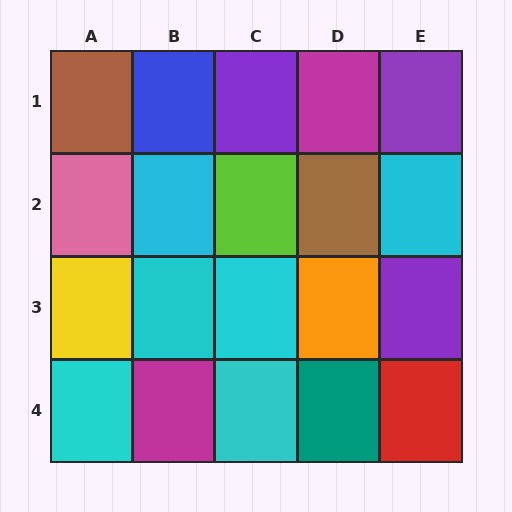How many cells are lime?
1 cell is lime.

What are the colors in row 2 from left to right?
Pink, cyan, lime, brown, cyan.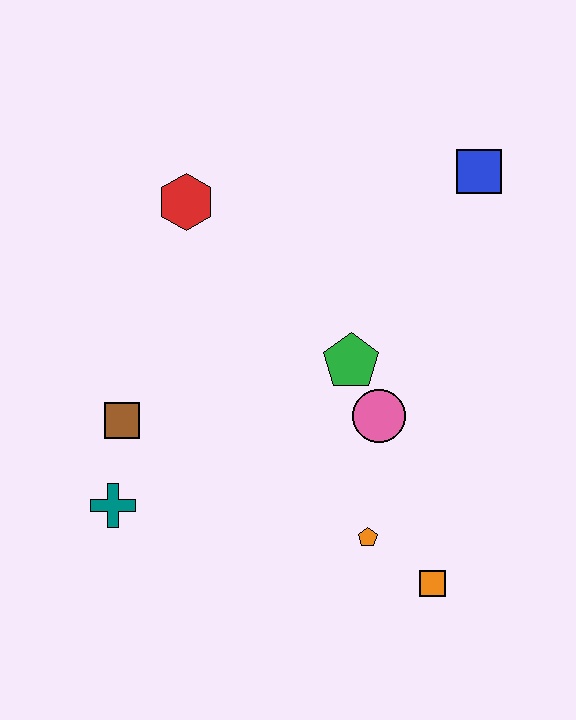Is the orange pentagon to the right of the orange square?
No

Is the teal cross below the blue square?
Yes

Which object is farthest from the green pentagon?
The teal cross is farthest from the green pentagon.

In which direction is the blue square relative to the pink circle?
The blue square is above the pink circle.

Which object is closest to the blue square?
The green pentagon is closest to the blue square.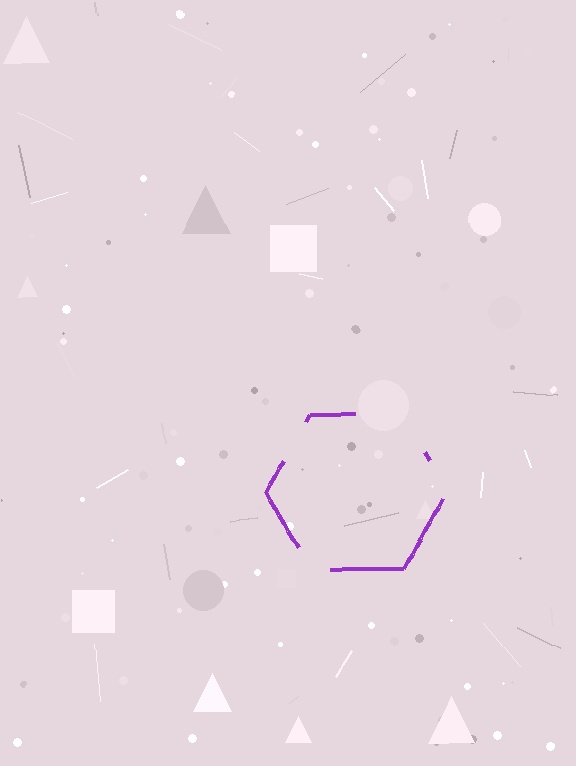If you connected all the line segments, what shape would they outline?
They would outline a hexagon.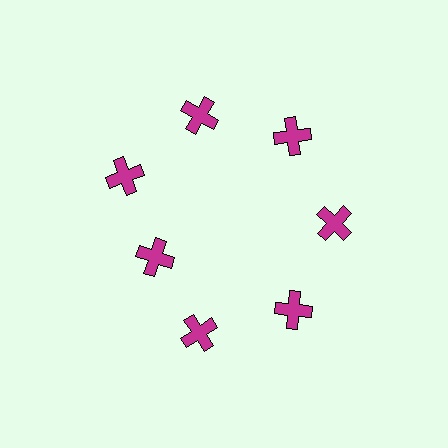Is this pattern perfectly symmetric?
No. The 7 magenta crosses are arranged in a ring, but one element near the 8 o'clock position is pulled inward toward the center, breaking the 7-fold rotational symmetry.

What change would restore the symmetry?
The symmetry would be restored by moving it outward, back onto the ring so that all 7 crosses sit at equal angles and equal distance from the center.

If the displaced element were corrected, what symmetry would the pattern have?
It would have 7-fold rotational symmetry — the pattern would map onto itself every 51 degrees.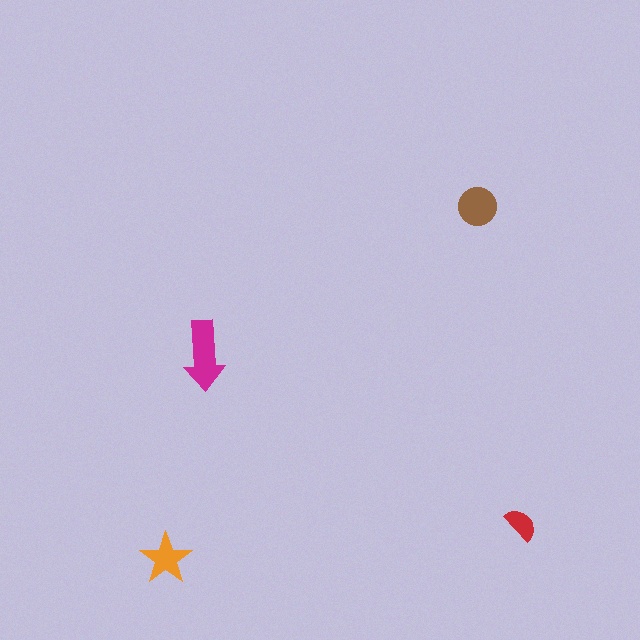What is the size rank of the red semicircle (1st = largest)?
4th.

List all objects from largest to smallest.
The magenta arrow, the brown circle, the orange star, the red semicircle.